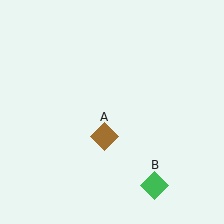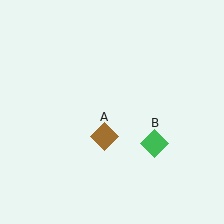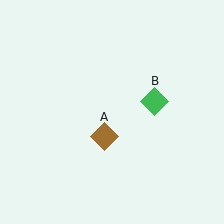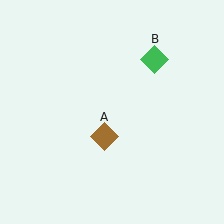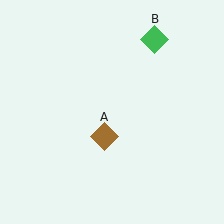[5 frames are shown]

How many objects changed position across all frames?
1 object changed position: green diamond (object B).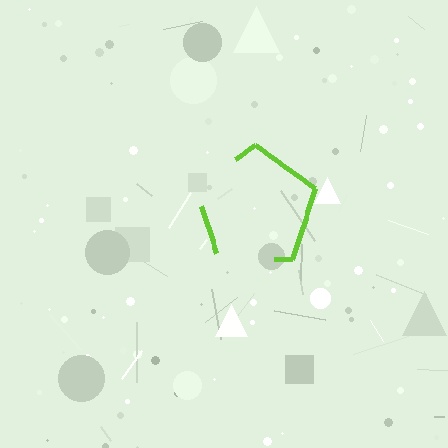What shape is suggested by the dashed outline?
The dashed outline suggests a pentagon.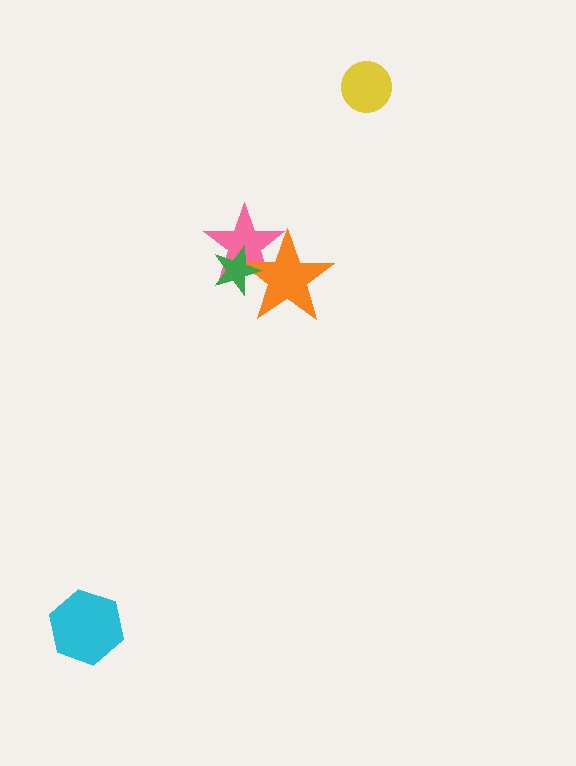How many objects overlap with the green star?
2 objects overlap with the green star.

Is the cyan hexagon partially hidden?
No, no other shape covers it.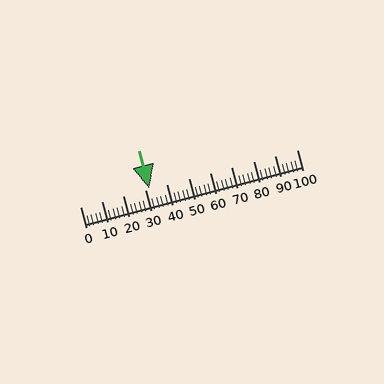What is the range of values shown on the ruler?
The ruler shows values from 0 to 100.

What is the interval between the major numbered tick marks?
The major tick marks are spaced 10 units apart.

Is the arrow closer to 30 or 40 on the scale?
The arrow is closer to 30.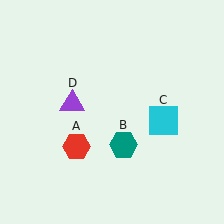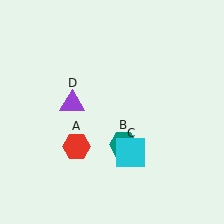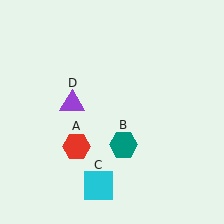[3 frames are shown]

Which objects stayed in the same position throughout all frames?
Red hexagon (object A) and teal hexagon (object B) and purple triangle (object D) remained stationary.